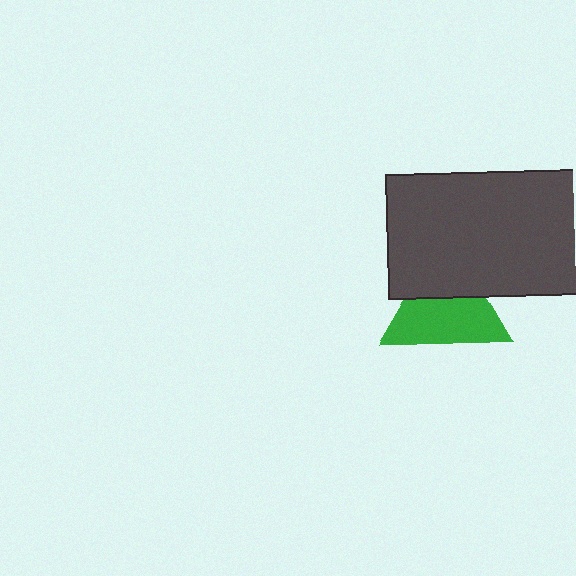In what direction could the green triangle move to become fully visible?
The green triangle could move down. That would shift it out from behind the dark gray rectangle entirely.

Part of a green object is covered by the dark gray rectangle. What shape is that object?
It is a triangle.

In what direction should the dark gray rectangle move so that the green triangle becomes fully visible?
The dark gray rectangle should move up. That is the shortest direction to clear the overlap and leave the green triangle fully visible.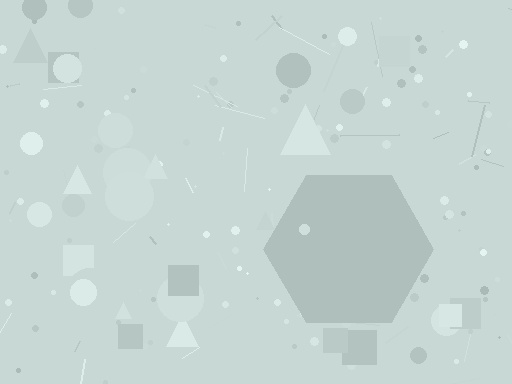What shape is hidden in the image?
A hexagon is hidden in the image.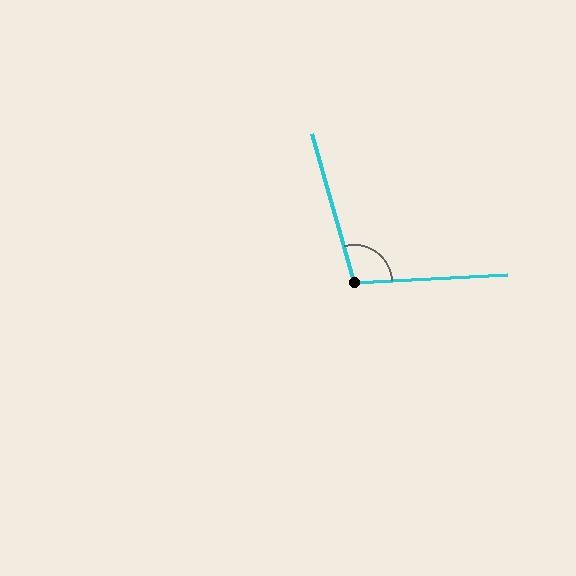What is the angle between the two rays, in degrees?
Approximately 103 degrees.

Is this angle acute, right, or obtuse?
It is obtuse.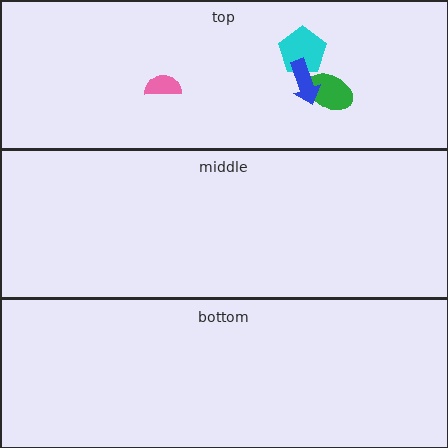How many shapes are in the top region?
4.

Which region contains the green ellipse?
The top region.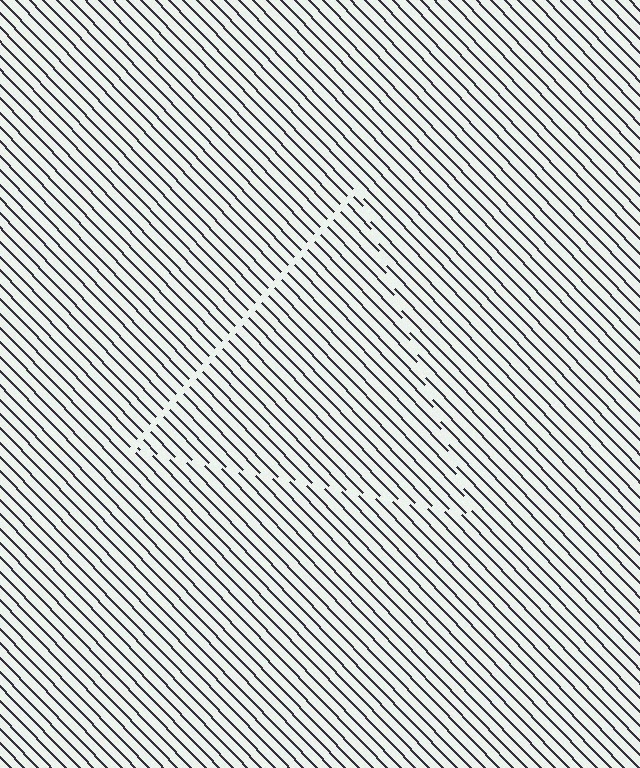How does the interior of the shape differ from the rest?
The interior of the shape contains the same grating, shifted by half a period — the contour is defined by the phase discontinuity where line-ends from the inner and outer gratings abut.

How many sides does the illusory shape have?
3 sides — the line-ends trace a triangle.